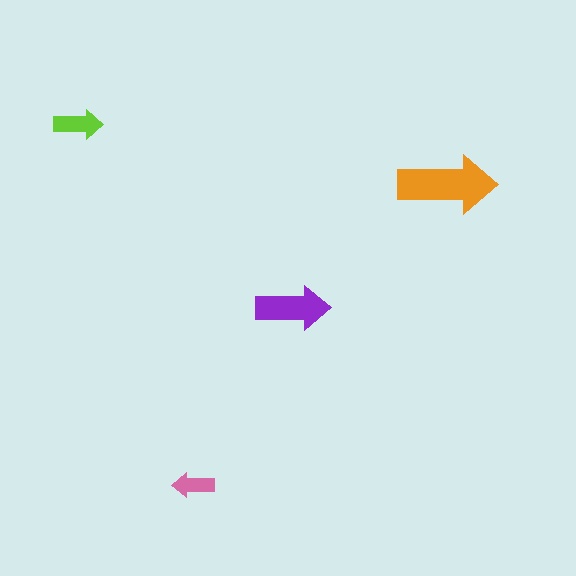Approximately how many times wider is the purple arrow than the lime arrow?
About 1.5 times wider.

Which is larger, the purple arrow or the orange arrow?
The orange one.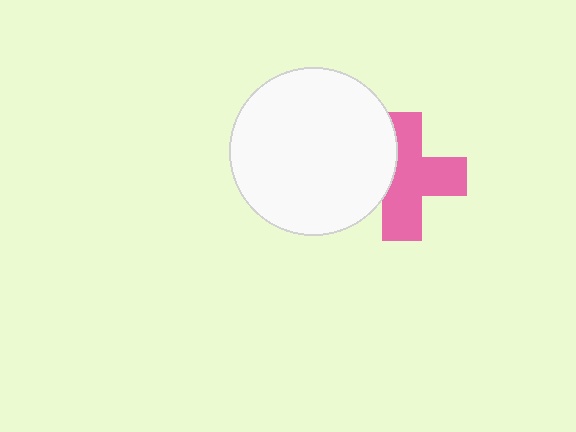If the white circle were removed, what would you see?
You would see the complete pink cross.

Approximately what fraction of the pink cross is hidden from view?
Roughly 32% of the pink cross is hidden behind the white circle.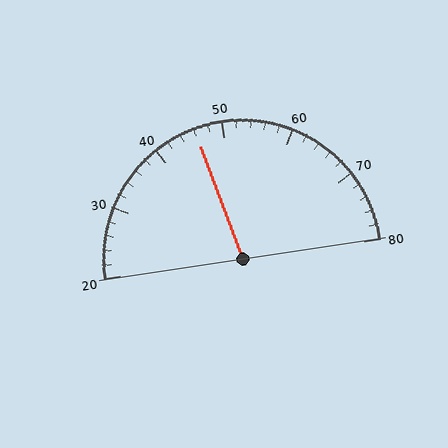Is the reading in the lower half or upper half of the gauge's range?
The reading is in the lower half of the range (20 to 80).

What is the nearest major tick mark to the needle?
The nearest major tick mark is 50.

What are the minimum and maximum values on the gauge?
The gauge ranges from 20 to 80.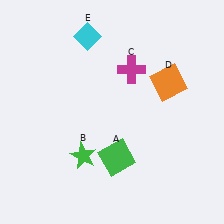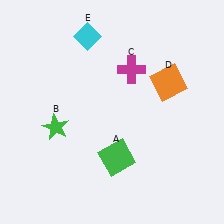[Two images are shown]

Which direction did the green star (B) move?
The green star (B) moved up.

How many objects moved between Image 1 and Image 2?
1 object moved between the two images.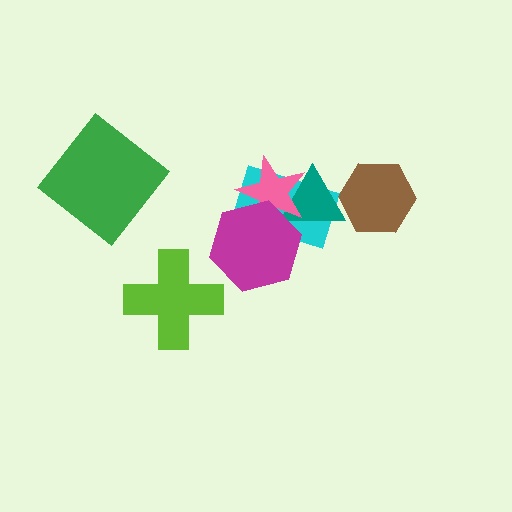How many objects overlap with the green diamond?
0 objects overlap with the green diamond.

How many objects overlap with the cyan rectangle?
3 objects overlap with the cyan rectangle.